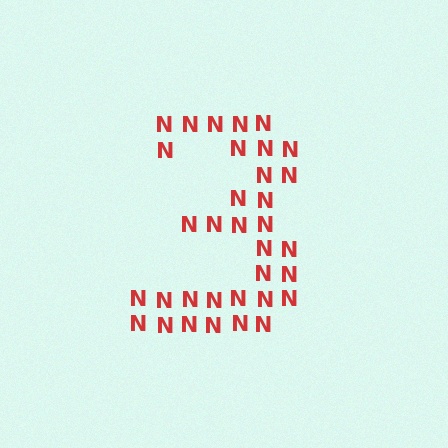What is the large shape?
The large shape is the digit 3.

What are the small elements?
The small elements are letter N's.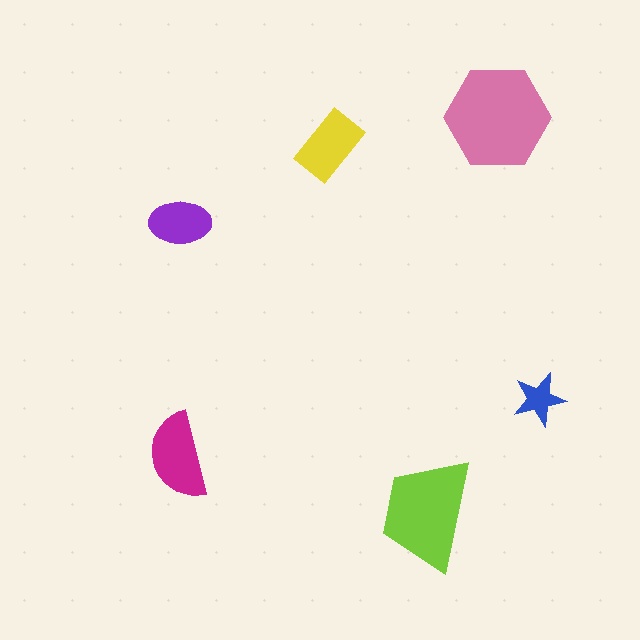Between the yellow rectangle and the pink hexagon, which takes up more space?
The pink hexagon.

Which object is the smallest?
The blue star.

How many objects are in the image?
There are 6 objects in the image.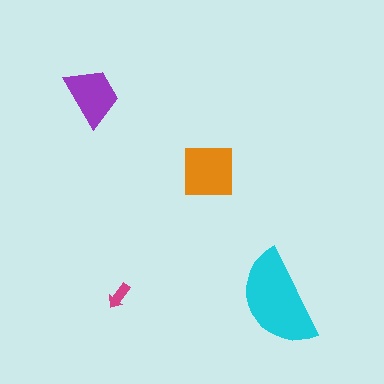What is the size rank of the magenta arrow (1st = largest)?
4th.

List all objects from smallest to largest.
The magenta arrow, the purple trapezoid, the orange square, the cyan semicircle.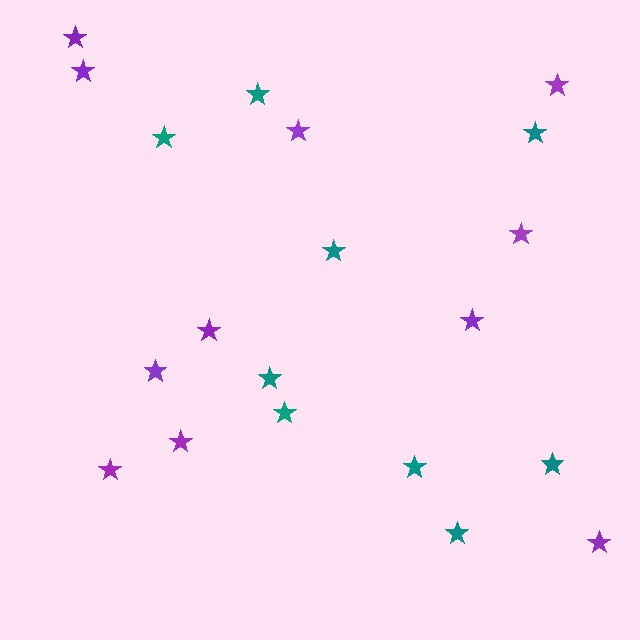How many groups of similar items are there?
There are 2 groups: one group of teal stars (9) and one group of purple stars (11).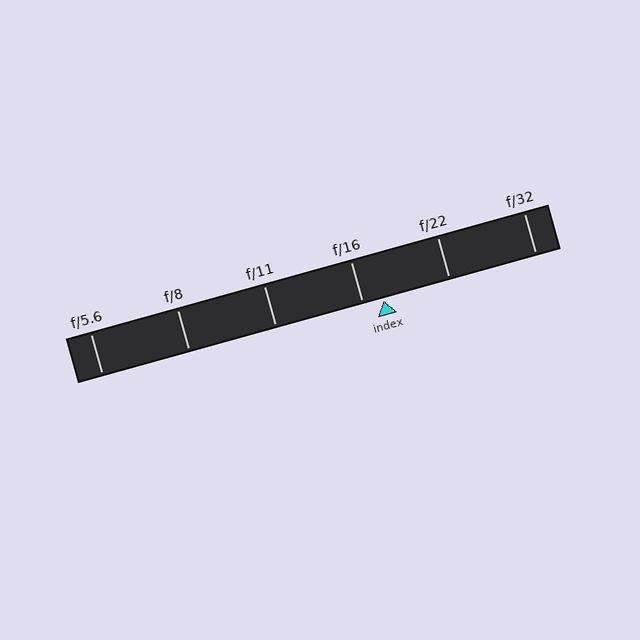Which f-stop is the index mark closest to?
The index mark is closest to f/16.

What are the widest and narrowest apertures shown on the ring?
The widest aperture shown is f/5.6 and the narrowest is f/32.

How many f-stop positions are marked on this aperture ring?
There are 6 f-stop positions marked.